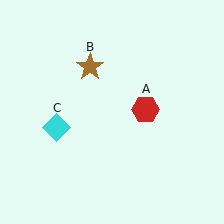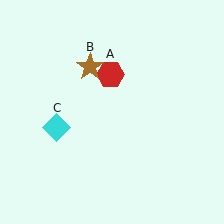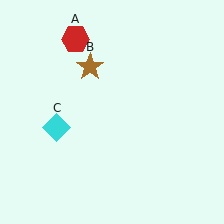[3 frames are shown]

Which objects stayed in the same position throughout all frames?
Brown star (object B) and cyan diamond (object C) remained stationary.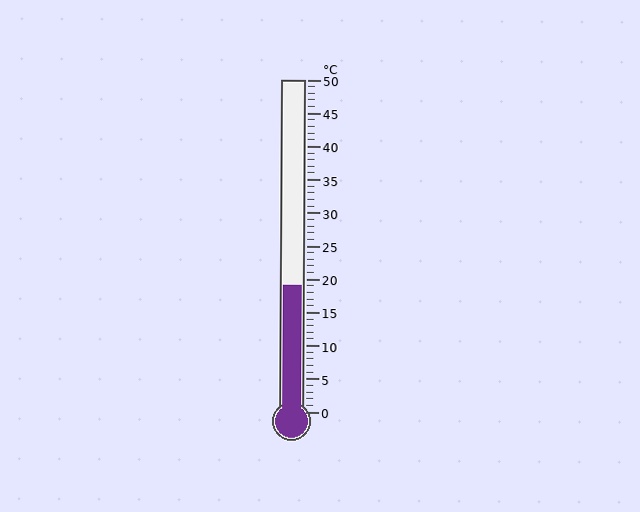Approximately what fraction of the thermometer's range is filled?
The thermometer is filled to approximately 40% of its range.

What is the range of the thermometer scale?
The thermometer scale ranges from 0°C to 50°C.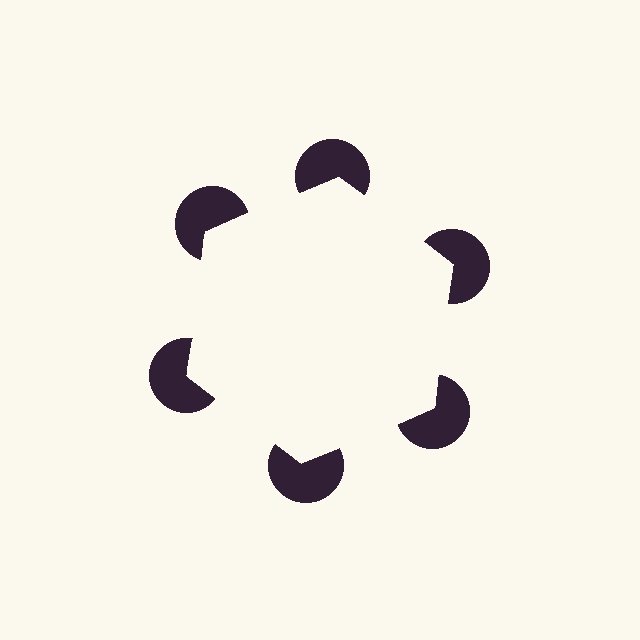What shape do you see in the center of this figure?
An illusory hexagon — its edges are inferred from the aligned wedge cuts in the pac-man discs, not physically drawn.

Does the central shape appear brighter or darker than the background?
It typically appears slightly brighter than the background, even though no actual brightness change is drawn.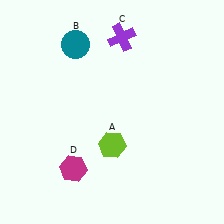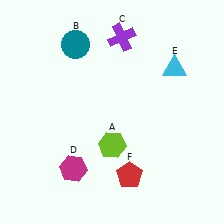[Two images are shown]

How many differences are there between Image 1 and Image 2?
There are 2 differences between the two images.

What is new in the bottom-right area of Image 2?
A red pentagon (F) was added in the bottom-right area of Image 2.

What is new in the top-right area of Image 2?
A cyan triangle (E) was added in the top-right area of Image 2.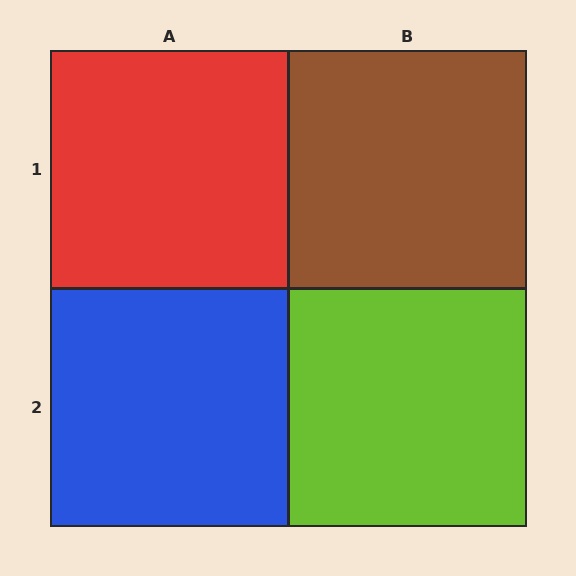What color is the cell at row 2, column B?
Lime.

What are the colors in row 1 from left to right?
Red, brown.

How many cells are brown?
1 cell is brown.